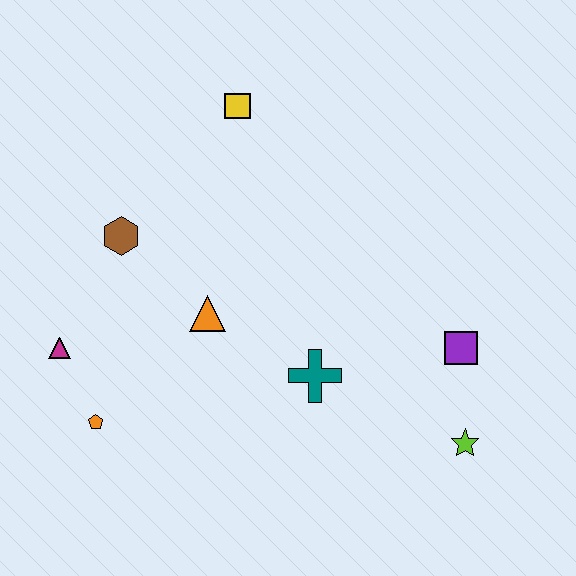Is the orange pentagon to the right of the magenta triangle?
Yes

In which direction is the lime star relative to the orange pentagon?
The lime star is to the right of the orange pentagon.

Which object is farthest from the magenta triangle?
The lime star is farthest from the magenta triangle.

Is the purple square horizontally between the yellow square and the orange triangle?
No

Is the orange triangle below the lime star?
No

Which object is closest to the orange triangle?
The brown hexagon is closest to the orange triangle.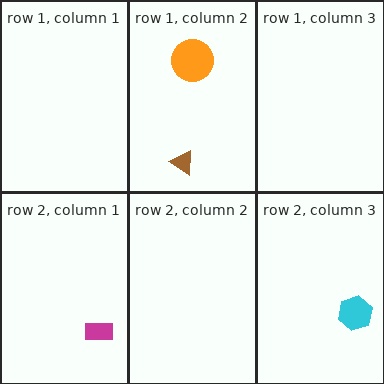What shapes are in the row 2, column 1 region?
The magenta rectangle.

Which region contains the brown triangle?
The row 1, column 2 region.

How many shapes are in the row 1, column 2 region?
2.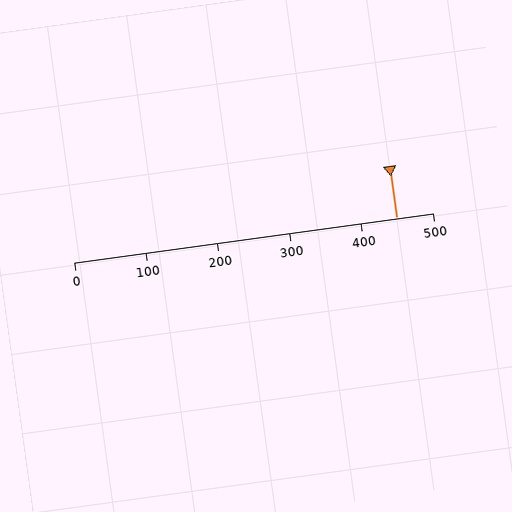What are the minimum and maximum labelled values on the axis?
The axis runs from 0 to 500.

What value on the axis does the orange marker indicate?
The marker indicates approximately 450.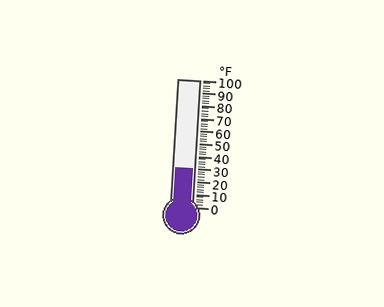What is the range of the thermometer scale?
The thermometer scale ranges from 0°F to 100°F.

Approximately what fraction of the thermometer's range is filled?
The thermometer is filled to approximately 30% of its range.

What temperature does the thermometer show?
The thermometer shows approximately 30°F.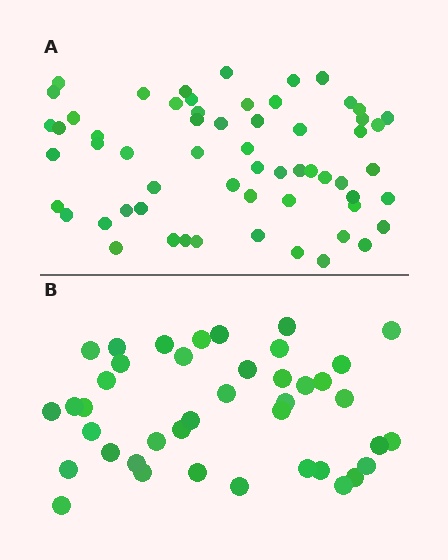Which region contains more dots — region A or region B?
Region A (the top region) has more dots.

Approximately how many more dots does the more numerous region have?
Region A has approximately 20 more dots than region B.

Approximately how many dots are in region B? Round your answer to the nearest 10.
About 40 dots. (The exact count is 41, which rounds to 40.)